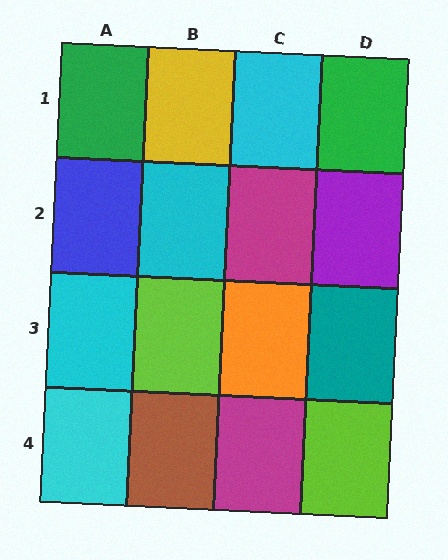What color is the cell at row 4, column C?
Magenta.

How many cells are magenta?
2 cells are magenta.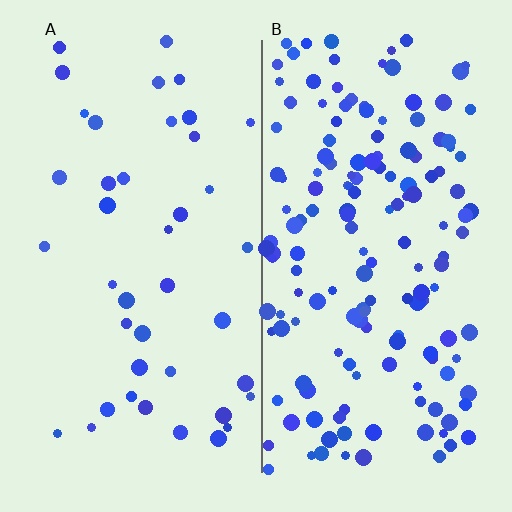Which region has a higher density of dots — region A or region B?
B (the right).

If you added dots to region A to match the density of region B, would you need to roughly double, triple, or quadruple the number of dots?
Approximately quadruple.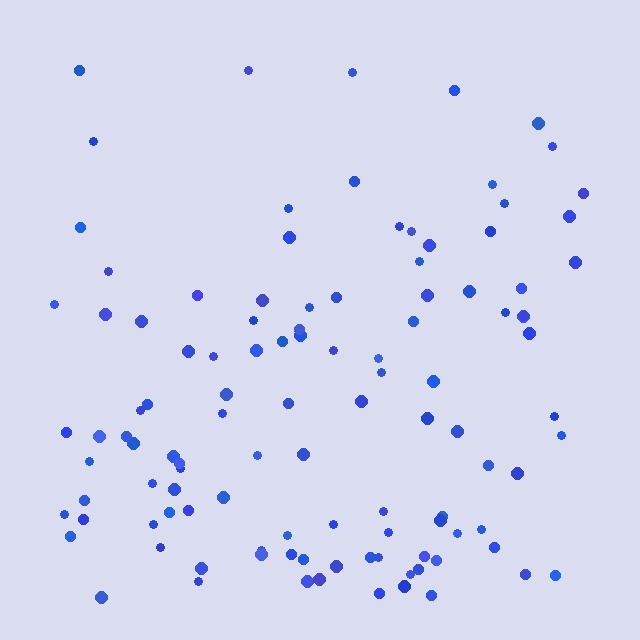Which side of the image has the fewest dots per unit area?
The top.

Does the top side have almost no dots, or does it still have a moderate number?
Still a moderate number, just noticeably fewer than the bottom.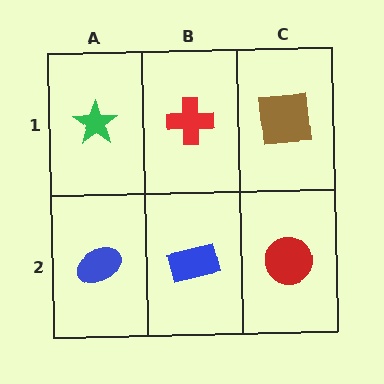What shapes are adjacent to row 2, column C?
A brown square (row 1, column C), a blue rectangle (row 2, column B).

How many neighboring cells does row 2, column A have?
2.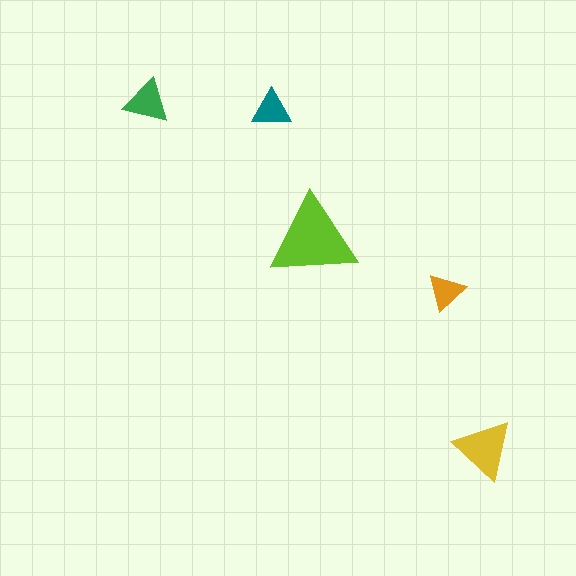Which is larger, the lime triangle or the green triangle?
The lime one.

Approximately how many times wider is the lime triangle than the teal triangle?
About 2 times wider.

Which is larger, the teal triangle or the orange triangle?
The teal one.